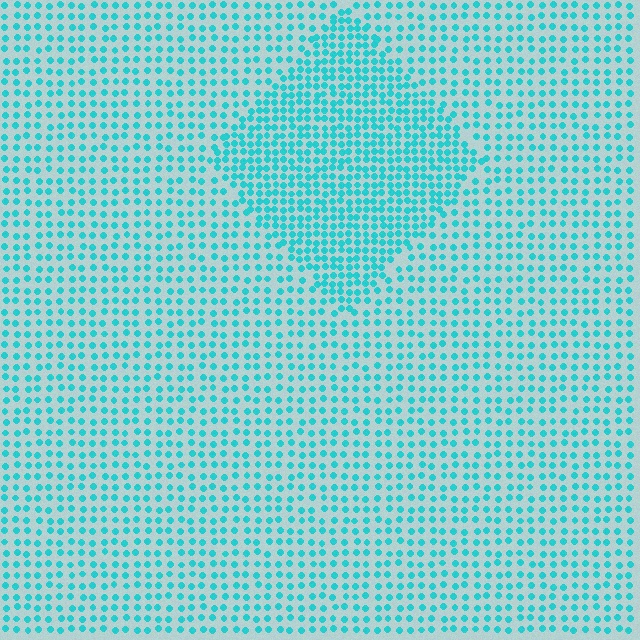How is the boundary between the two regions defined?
The boundary is defined by a change in element density (approximately 1.8x ratio). All elements are the same color, size, and shape.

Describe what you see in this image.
The image contains small cyan elements arranged at two different densities. A diamond-shaped region is visible where the elements are more densely packed than the surrounding area.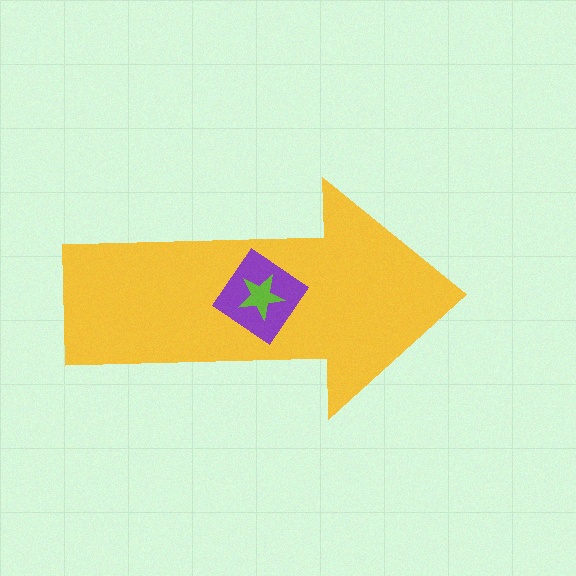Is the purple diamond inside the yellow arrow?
Yes.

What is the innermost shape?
The lime star.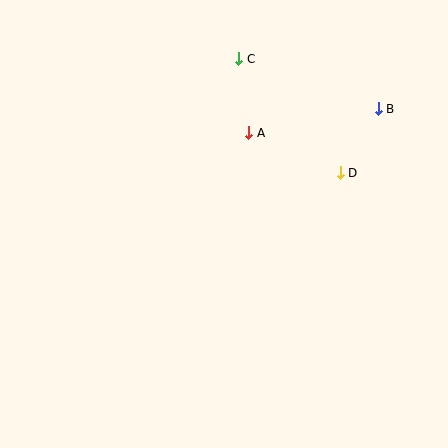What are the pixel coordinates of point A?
Point A is at (249, 133).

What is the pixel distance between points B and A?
The distance between B and A is 132 pixels.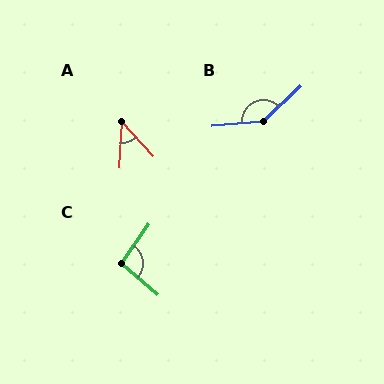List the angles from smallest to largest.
A (46°), C (96°), B (141°).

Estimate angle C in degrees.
Approximately 96 degrees.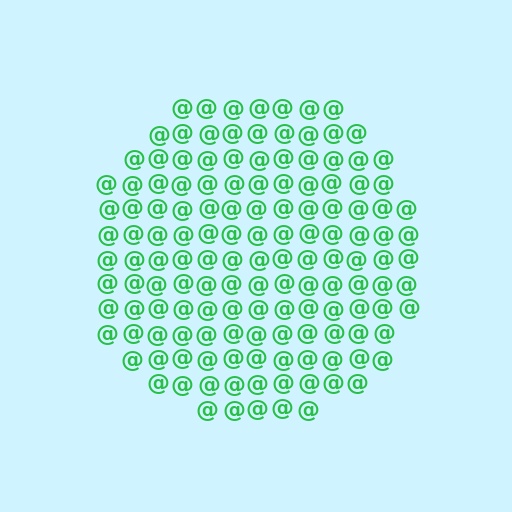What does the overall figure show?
The overall figure shows a circle.